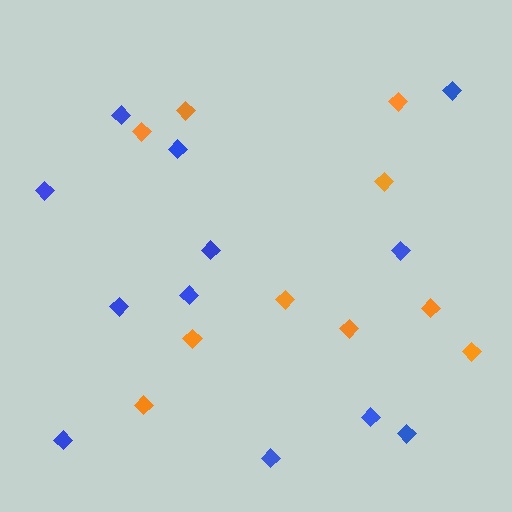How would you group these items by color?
There are 2 groups: one group of orange diamonds (10) and one group of blue diamonds (12).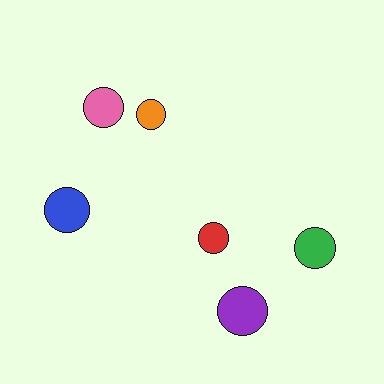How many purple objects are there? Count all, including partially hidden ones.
There is 1 purple object.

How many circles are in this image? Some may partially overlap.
There are 6 circles.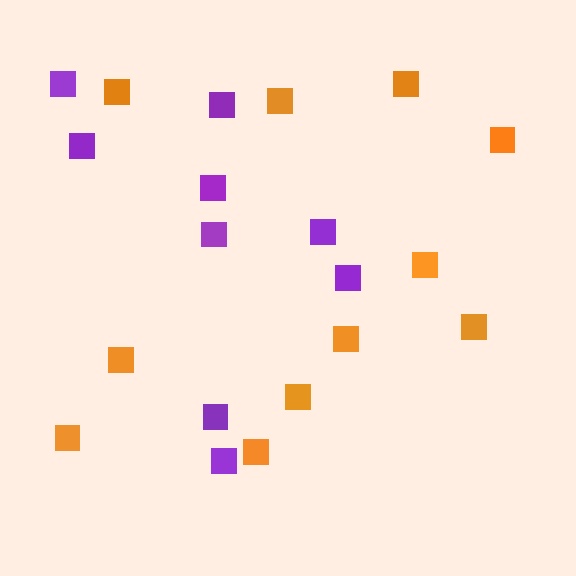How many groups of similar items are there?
There are 2 groups: one group of purple squares (9) and one group of orange squares (11).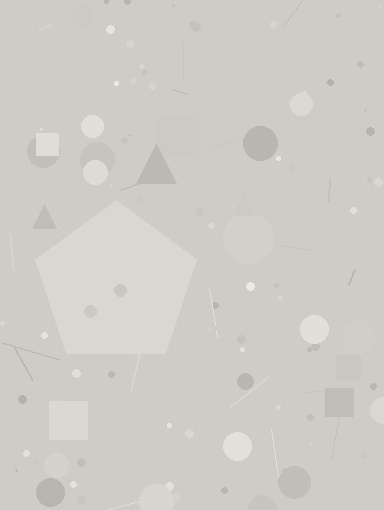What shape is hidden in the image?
A pentagon is hidden in the image.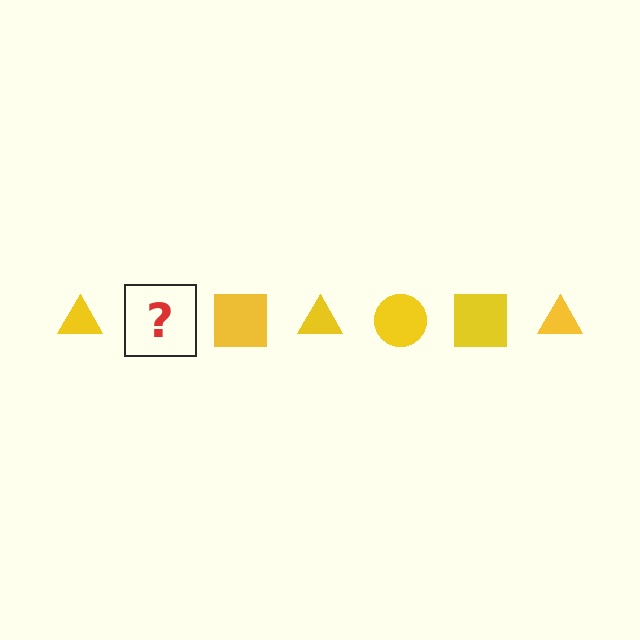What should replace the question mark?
The question mark should be replaced with a yellow circle.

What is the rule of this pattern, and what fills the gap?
The rule is that the pattern cycles through triangle, circle, square shapes in yellow. The gap should be filled with a yellow circle.